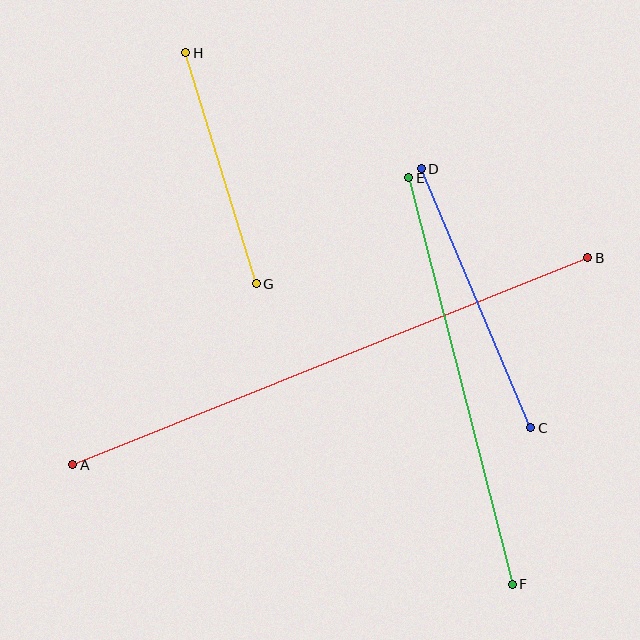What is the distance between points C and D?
The distance is approximately 281 pixels.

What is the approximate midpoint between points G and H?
The midpoint is at approximately (221, 168) pixels.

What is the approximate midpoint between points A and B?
The midpoint is at approximately (330, 361) pixels.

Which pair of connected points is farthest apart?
Points A and B are farthest apart.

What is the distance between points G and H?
The distance is approximately 242 pixels.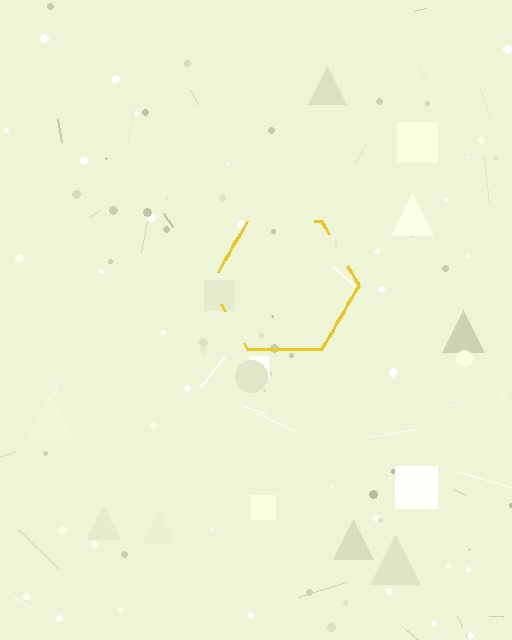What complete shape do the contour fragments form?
The contour fragments form a hexagon.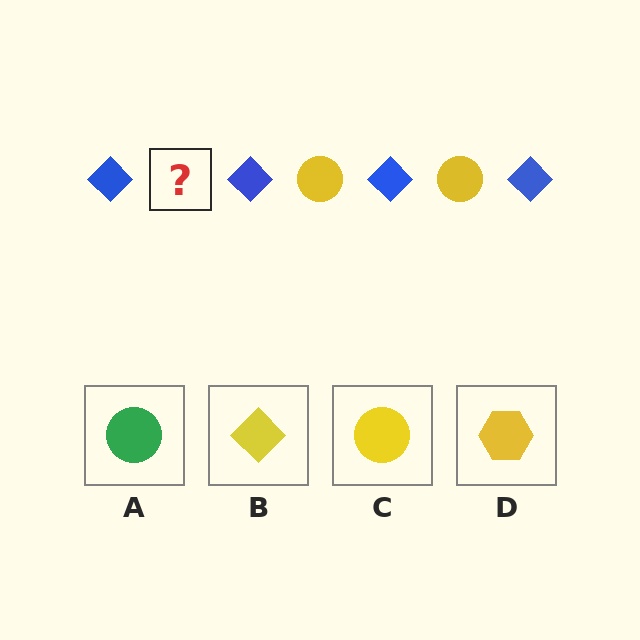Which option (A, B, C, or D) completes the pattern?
C.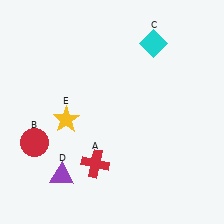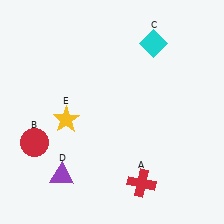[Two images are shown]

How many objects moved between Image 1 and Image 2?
1 object moved between the two images.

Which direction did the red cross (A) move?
The red cross (A) moved right.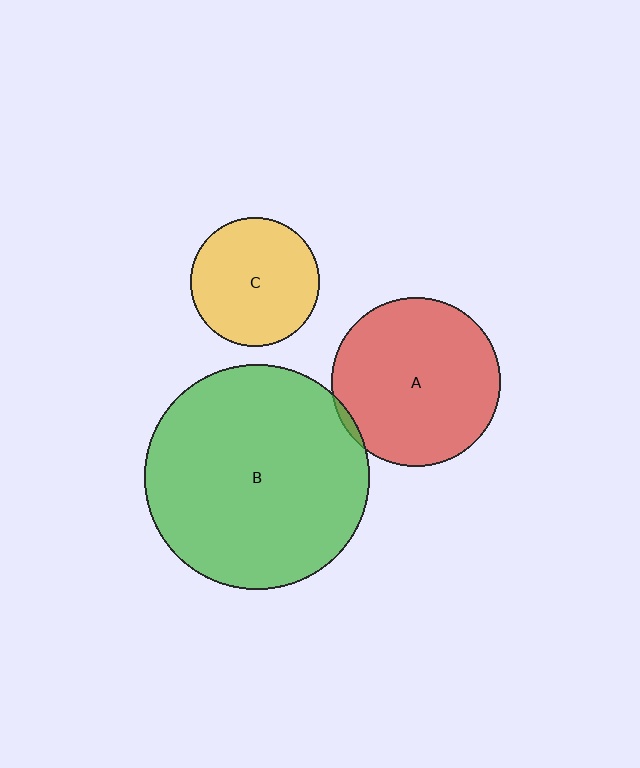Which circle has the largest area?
Circle B (green).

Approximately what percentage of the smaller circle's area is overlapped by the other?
Approximately 5%.